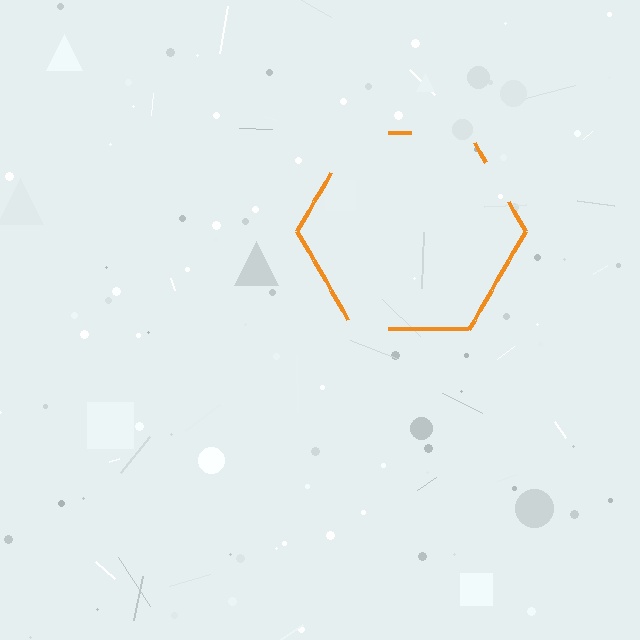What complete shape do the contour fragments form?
The contour fragments form a hexagon.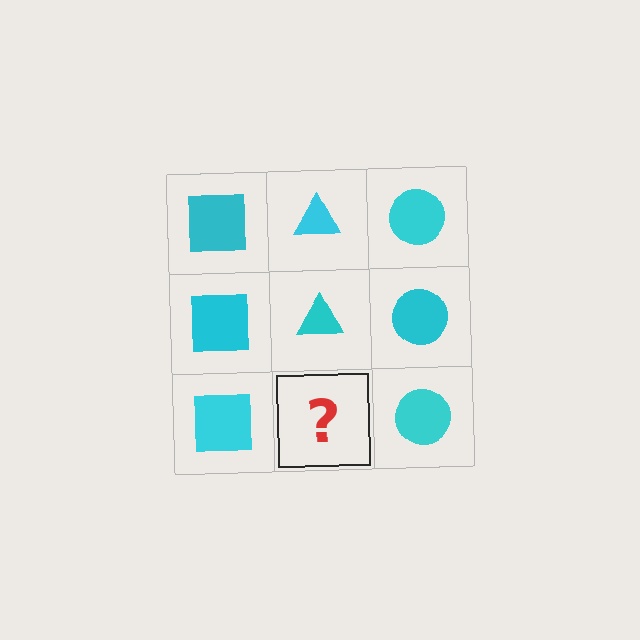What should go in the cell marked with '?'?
The missing cell should contain a cyan triangle.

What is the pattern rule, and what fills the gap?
The rule is that each column has a consistent shape. The gap should be filled with a cyan triangle.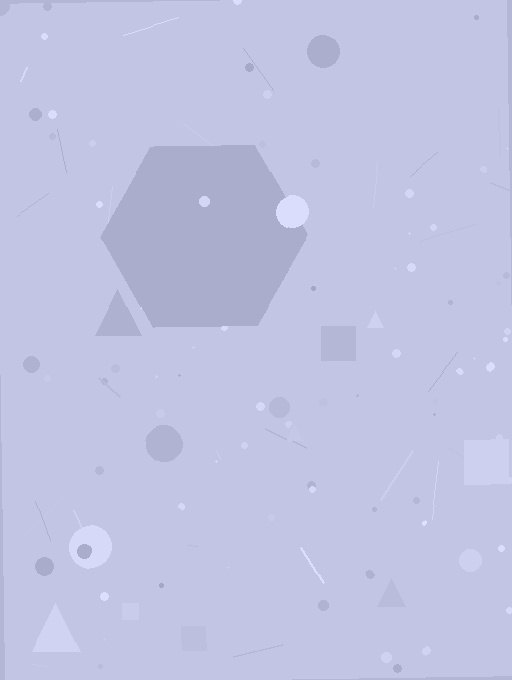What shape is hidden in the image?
A hexagon is hidden in the image.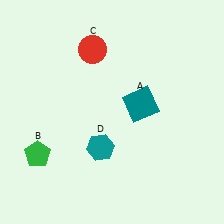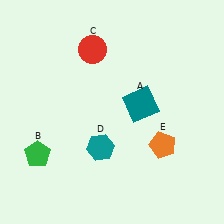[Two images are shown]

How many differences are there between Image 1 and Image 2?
There is 1 difference between the two images.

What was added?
An orange pentagon (E) was added in Image 2.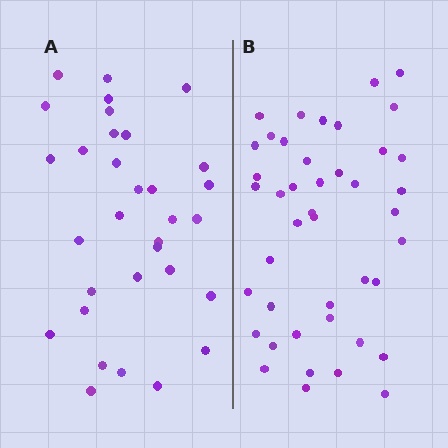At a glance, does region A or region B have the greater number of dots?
Region B (the right region) has more dots.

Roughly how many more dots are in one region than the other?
Region B has roughly 12 or so more dots than region A.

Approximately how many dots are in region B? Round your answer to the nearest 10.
About 40 dots. (The exact count is 43, which rounds to 40.)